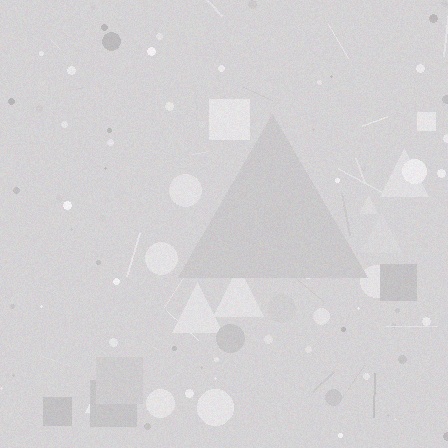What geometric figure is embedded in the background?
A triangle is embedded in the background.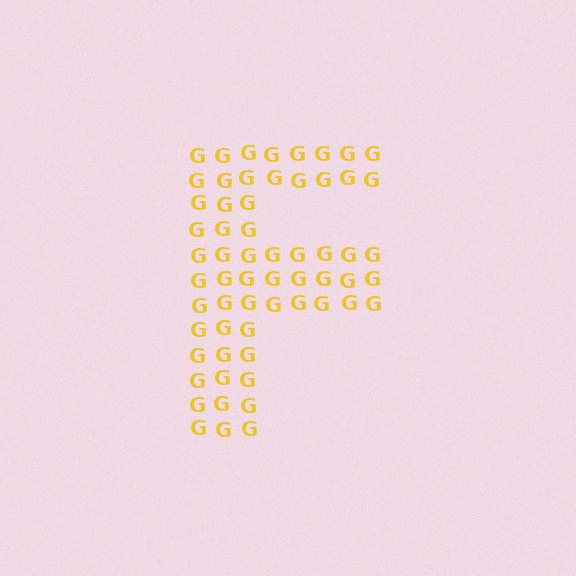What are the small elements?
The small elements are letter G's.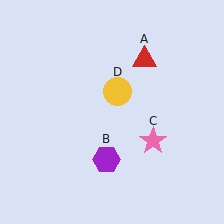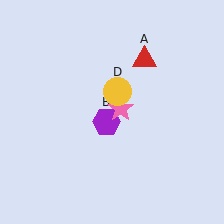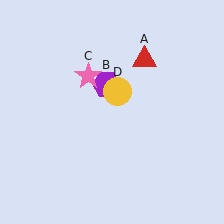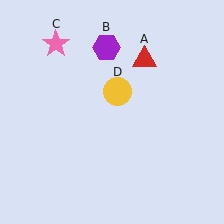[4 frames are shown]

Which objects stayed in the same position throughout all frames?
Red triangle (object A) and yellow circle (object D) remained stationary.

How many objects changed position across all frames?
2 objects changed position: purple hexagon (object B), pink star (object C).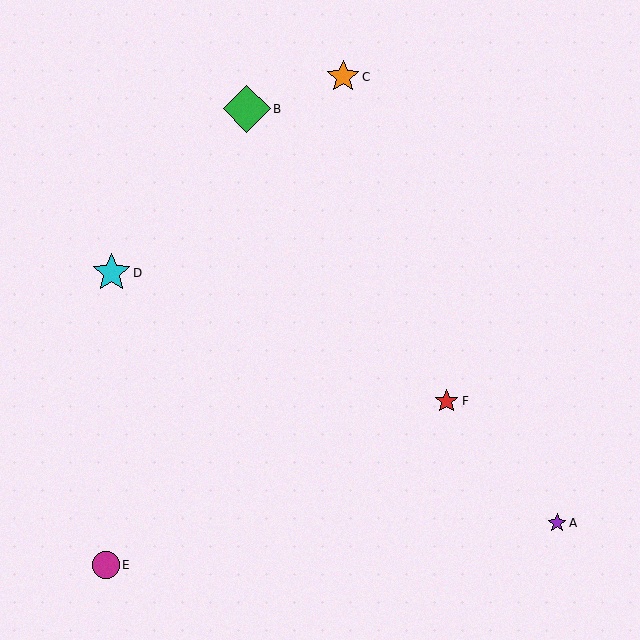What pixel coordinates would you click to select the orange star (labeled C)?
Click at (343, 77) to select the orange star C.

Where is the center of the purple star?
The center of the purple star is at (557, 523).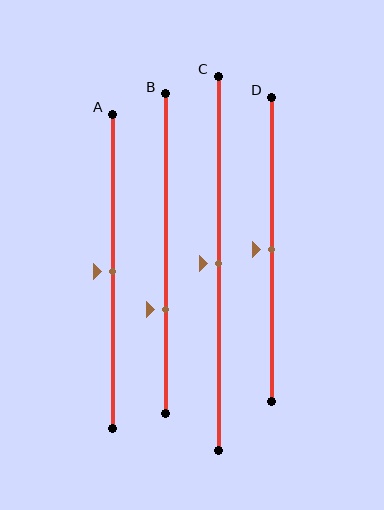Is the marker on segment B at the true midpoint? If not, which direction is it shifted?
No, the marker on segment B is shifted downward by about 17% of the segment length.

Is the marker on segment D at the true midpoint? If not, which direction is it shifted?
Yes, the marker on segment D is at the true midpoint.